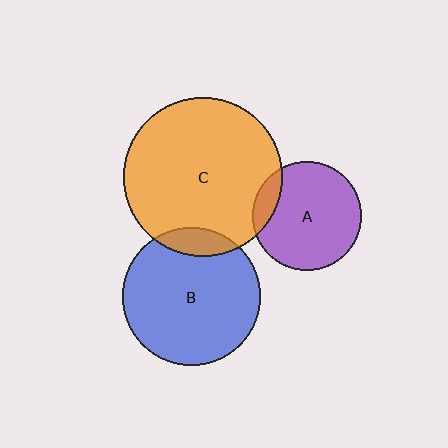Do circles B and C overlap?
Yes.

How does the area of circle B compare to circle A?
Approximately 1.6 times.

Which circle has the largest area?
Circle C (orange).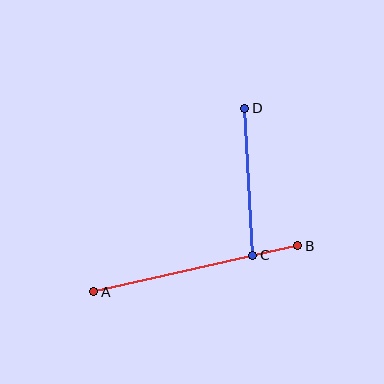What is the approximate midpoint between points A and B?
The midpoint is at approximately (196, 269) pixels.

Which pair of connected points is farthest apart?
Points A and B are farthest apart.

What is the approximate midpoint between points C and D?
The midpoint is at approximately (249, 182) pixels.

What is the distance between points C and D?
The distance is approximately 147 pixels.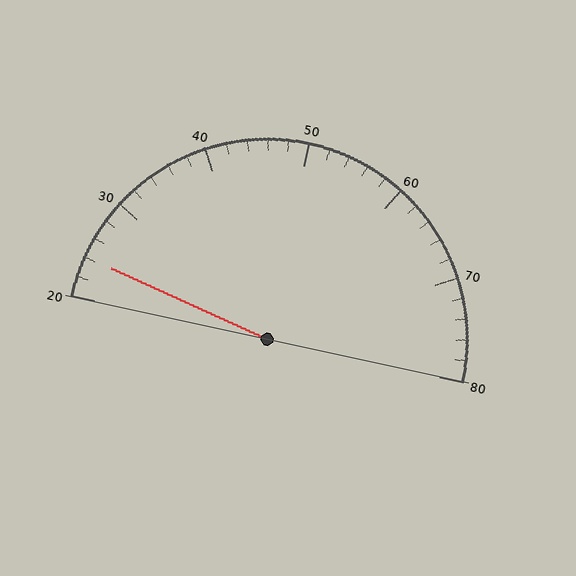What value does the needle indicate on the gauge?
The needle indicates approximately 24.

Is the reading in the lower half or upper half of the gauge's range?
The reading is in the lower half of the range (20 to 80).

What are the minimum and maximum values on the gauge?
The gauge ranges from 20 to 80.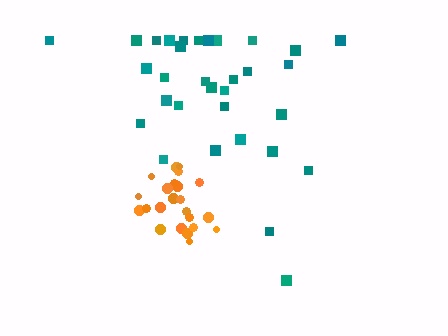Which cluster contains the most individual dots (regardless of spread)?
Teal (32).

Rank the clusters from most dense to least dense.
orange, teal.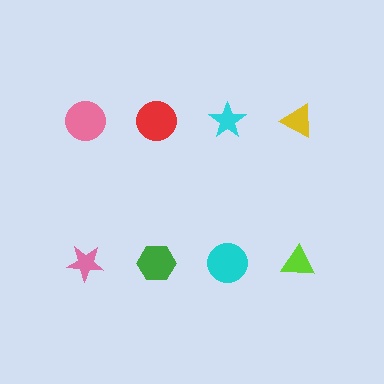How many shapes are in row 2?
4 shapes.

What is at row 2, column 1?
A pink star.